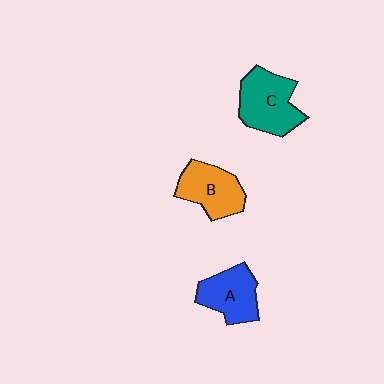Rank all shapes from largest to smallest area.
From largest to smallest: C (teal), B (orange), A (blue).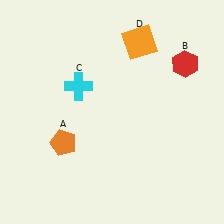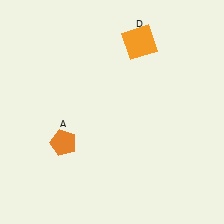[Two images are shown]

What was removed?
The red hexagon (B), the cyan cross (C) were removed in Image 2.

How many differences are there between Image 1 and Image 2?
There are 2 differences between the two images.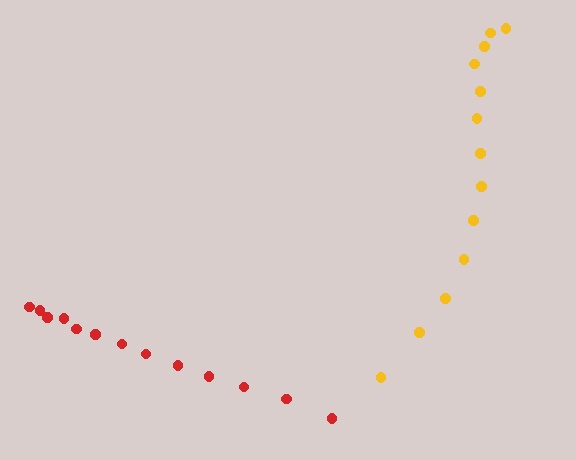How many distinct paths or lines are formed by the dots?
There are 2 distinct paths.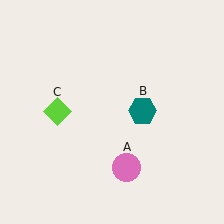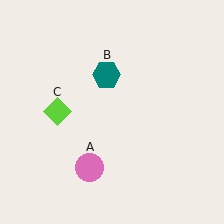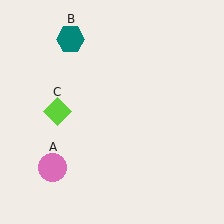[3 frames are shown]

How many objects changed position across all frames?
2 objects changed position: pink circle (object A), teal hexagon (object B).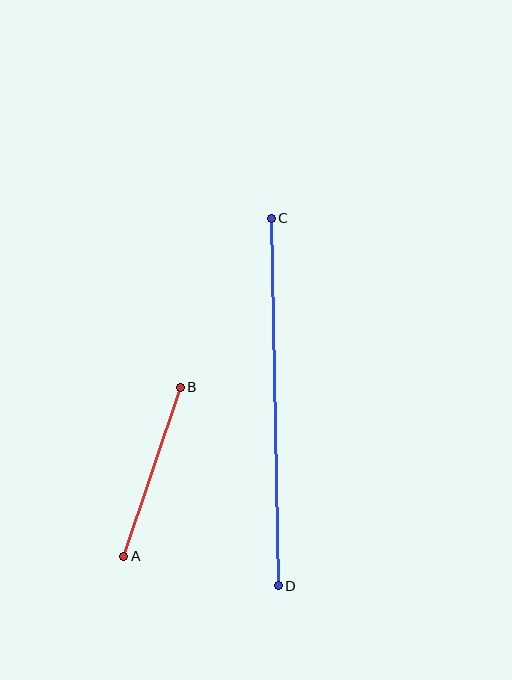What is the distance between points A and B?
The distance is approximately 178 pixels.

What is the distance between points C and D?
The distance is approximately 367 pixels.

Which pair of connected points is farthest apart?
Points C and D are farthest apart.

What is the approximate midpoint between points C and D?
The midpoint is at approximately (275, 402) pixels.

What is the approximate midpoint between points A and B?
The midpoint is at approximately (152, 472) pixels.